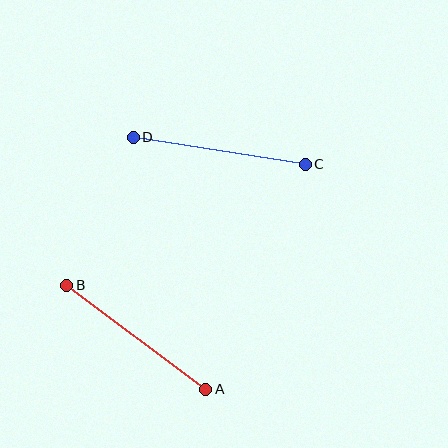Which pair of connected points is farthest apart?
Points C and D are farthest apart.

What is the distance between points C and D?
The distance is approximately 174 pixels.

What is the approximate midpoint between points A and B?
The midpoint is at approximately (136, 337) pixels.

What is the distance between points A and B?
The distance is approximately 173 pixels.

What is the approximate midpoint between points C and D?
The midpoint is at approximately (219, 151) pixels.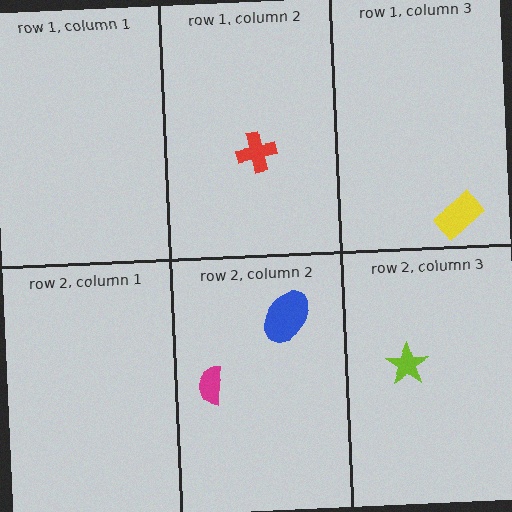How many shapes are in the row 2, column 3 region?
1.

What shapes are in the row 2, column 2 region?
The blue ellipse, the magenta semicircle.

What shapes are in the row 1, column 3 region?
The yellow rectangle.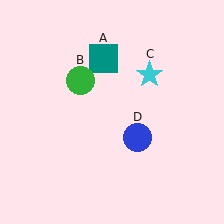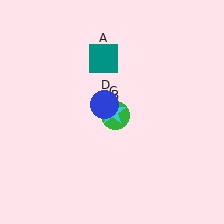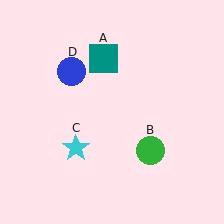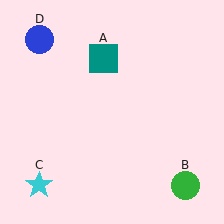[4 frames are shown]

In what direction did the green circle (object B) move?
The green circle (object B) moved down and to the right.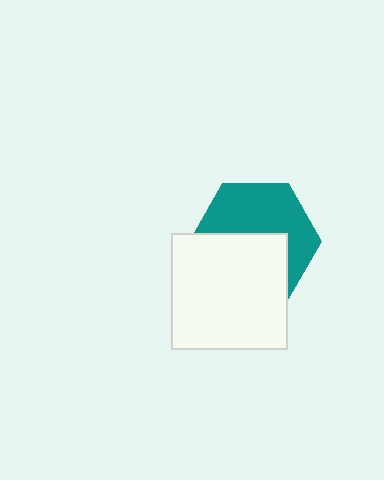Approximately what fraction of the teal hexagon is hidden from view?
Roughly 48% of the teal hexagon is hidden behind the white square.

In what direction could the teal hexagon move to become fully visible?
The teal hexagon could move up. That would shift it out from behind the white square entirely.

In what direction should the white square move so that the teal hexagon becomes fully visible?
The white square should move down. That is the shortest direction to clear the overlap and leave the teal hexagon fully visible.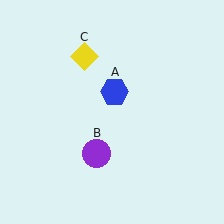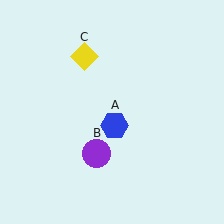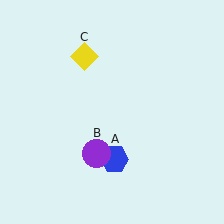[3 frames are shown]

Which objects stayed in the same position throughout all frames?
Purple circle (object B) and yellow diamond (object C) remained stationary.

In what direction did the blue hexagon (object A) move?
The blue hexagon (object A) moved down.